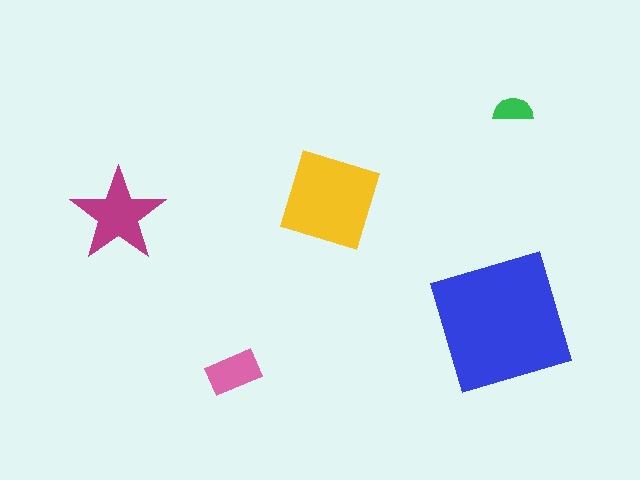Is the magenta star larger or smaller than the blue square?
Smaller.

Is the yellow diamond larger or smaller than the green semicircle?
Larger.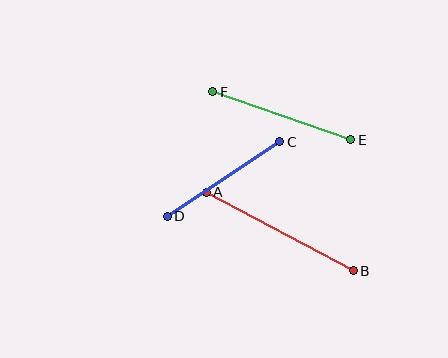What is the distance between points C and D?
The distance is approximately 135 pixels.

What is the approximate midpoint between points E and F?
The midpoint is at approximately (282, 116) pixels.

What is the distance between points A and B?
The distance is approximately 167 pixels.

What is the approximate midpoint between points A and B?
The midpoint is at approximately (280, 232) pixels.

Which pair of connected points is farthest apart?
Points A and B are farthest apart.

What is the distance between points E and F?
The distance is approximately 146 pixels.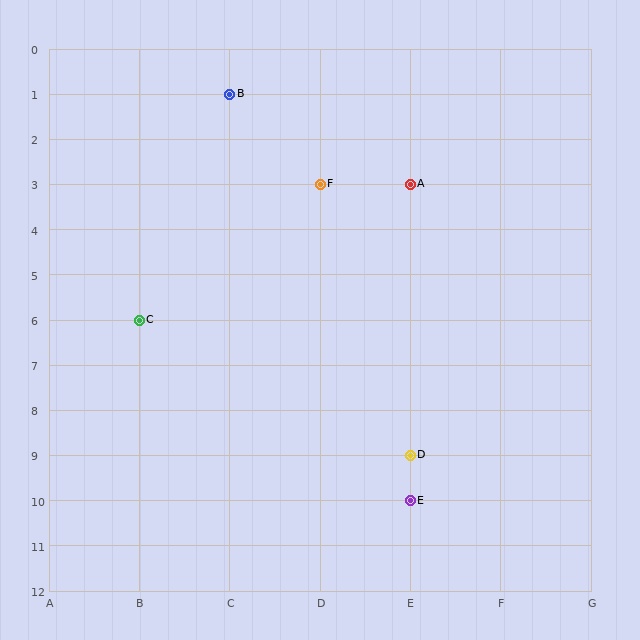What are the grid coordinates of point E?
Point E is at grid coordinates (E, 10).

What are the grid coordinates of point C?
Point C is at grid coordinates (B, 6).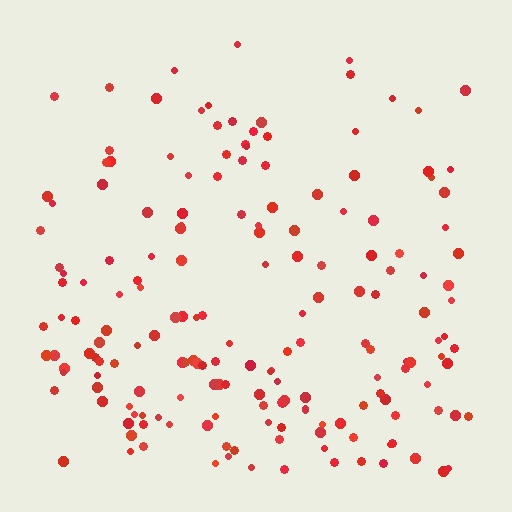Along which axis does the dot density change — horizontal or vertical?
Vertical.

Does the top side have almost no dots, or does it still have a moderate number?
Still a moderate number, just noticeably fewer than the bottom.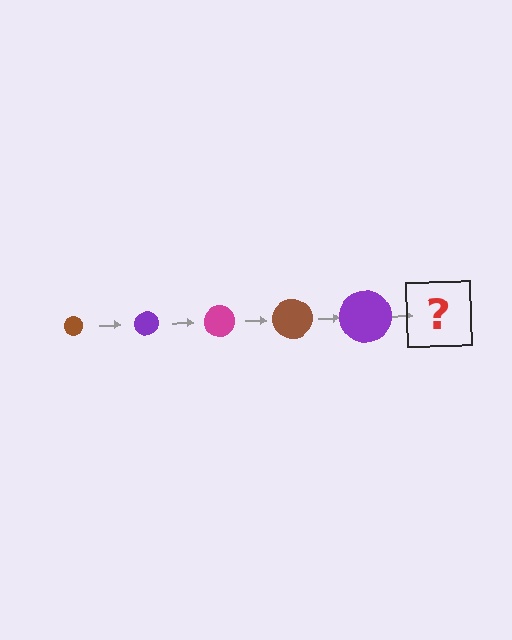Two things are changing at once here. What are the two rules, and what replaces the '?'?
The two rules are that the circle grows larger each step and the color cycles through brown, purple, and magenta. The '?' should be a magenta circle, larger than the previous one.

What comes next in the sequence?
The next element should be a magenta circle, larger than the previous one.